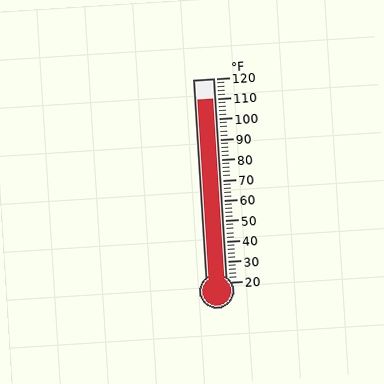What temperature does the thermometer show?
The thermometer shows approximately 110°F.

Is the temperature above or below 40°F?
The temperature is above 40°F.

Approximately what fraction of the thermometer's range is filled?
The thermometer is filled to approximately 90% of its range.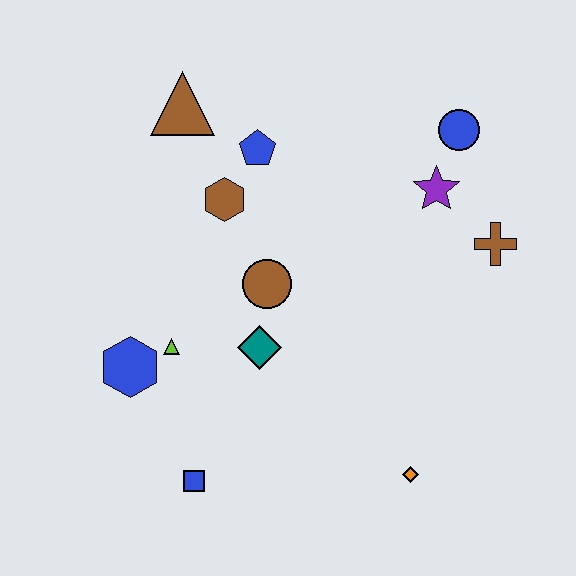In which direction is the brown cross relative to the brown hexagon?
The brown cross is to the right of the brown hexagon.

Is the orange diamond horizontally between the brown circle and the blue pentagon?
No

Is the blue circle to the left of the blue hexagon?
No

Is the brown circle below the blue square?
No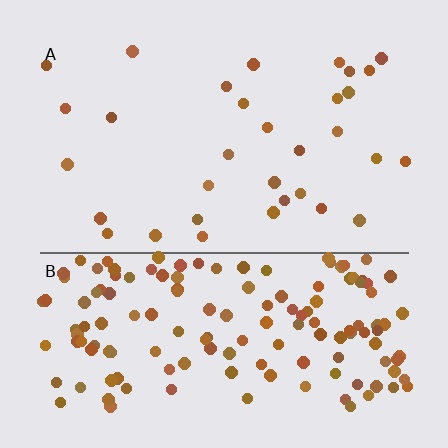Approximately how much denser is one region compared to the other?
Approximately 4.9× — region B over region A.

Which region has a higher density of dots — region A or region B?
B (the bottom).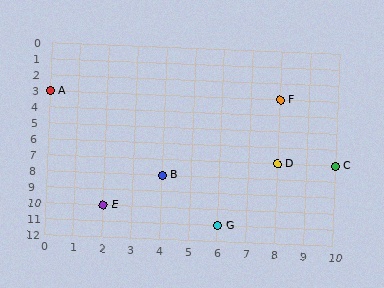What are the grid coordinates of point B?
Point B is at grid coordinates (4, 8).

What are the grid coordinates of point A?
Point A is at grid coordinates (0, 3).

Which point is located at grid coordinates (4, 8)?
Point B is at (4, 8).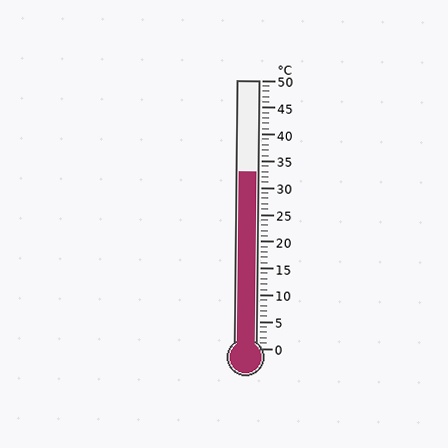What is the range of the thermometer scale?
The thermometer scale ranges from 0°C to 50°C.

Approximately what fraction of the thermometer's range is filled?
The thermometer is filled to approximately 65% of its range.